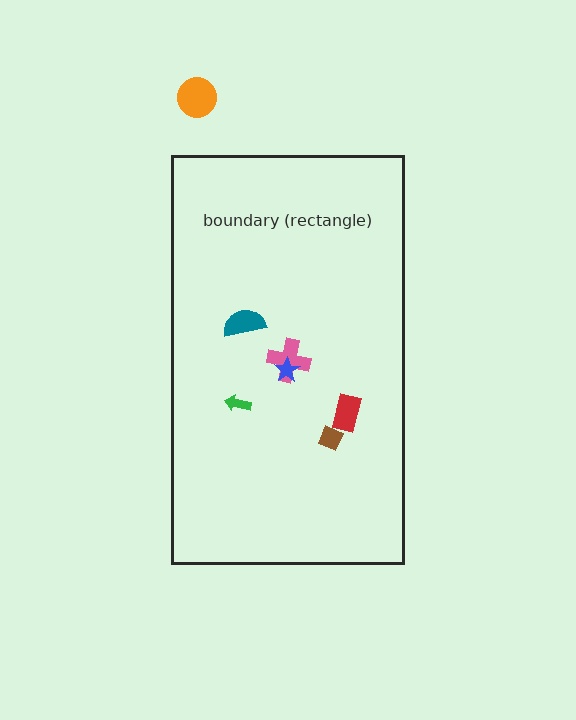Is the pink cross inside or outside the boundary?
Inside.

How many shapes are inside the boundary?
6 inside, 1 outside.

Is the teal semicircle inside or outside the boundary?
Inside.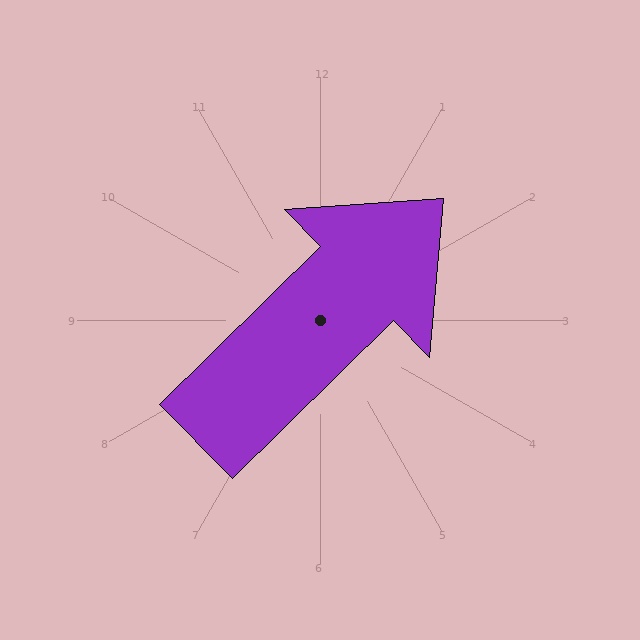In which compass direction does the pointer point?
Northeast.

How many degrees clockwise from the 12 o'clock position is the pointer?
Approximately 46 degrees.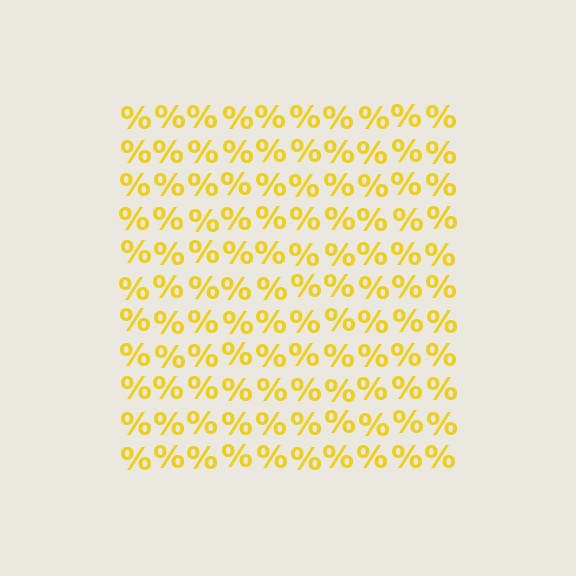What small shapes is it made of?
It is made of small percent signs.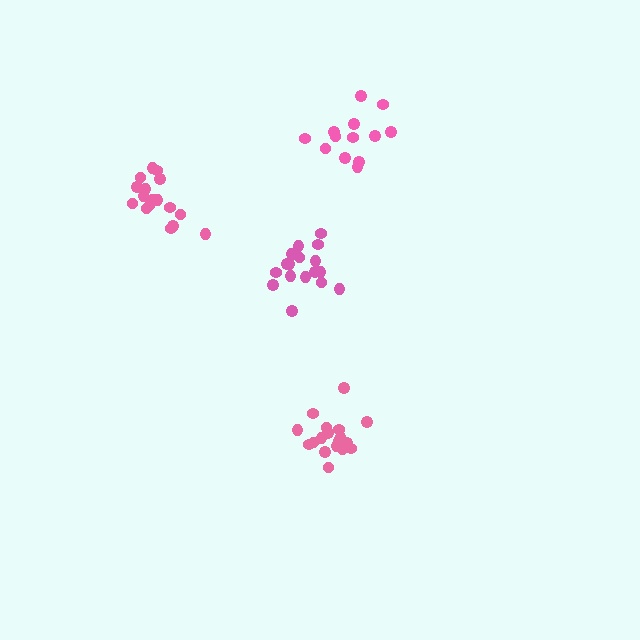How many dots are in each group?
Group 1: 17 dots, Group 2: 17 dots, Group 3: 13 dots, Group 4: 18 dots (65 total).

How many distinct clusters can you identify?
There are 4 distinct clusters.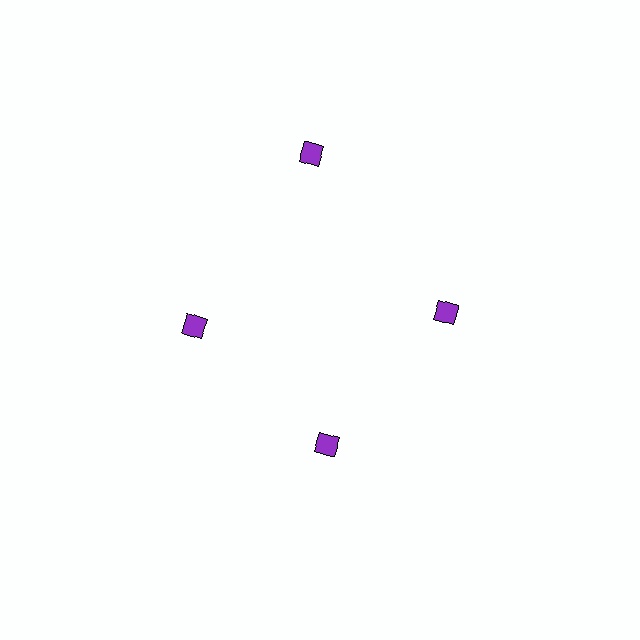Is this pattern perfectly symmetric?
No. The 4 purple diamonds are arranged in a ring, but one element near the 12 o'clock position is pushed outward from the center, breaking the 4-fold rotational symmetry.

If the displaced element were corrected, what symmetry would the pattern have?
It would have 4-fold rotational symmetry — the pattern would map onto itself every 90 degrees.